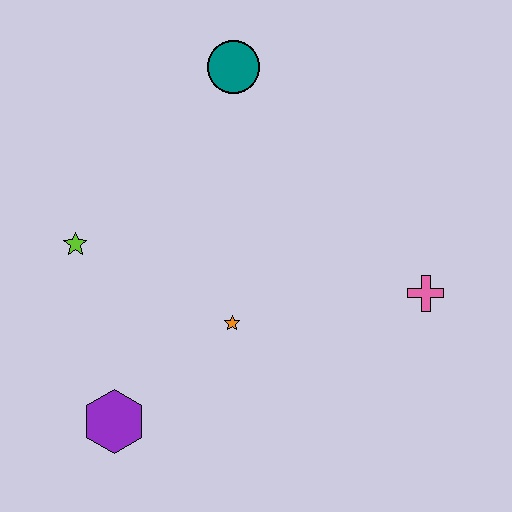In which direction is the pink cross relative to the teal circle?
The pink cross is below the teal circle.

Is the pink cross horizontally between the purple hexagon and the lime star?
No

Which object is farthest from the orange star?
The teal circle is farthest from the orange star.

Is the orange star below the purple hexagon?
No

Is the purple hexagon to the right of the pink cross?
No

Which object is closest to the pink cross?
The orange star is closest to the pink cross.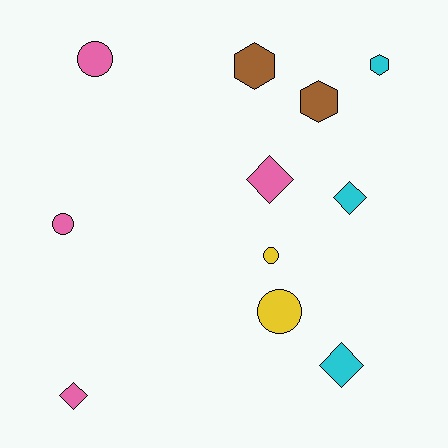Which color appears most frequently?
Pink, with 4 objects.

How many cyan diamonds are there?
There are 2 cyan diamonds.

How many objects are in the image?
There are 11 objects.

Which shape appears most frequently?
Diamond, with 4 objects.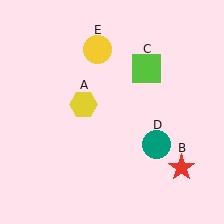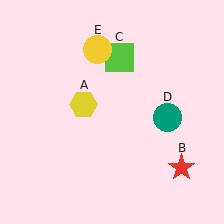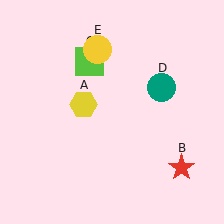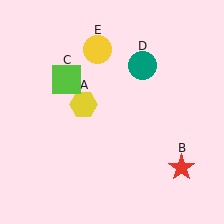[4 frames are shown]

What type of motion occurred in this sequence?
The lime square (object C), teal circle (object D) rotated counterclockwise around the center of the scene.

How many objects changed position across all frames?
2 objects changed position: lime square (object C), teal circle (object D).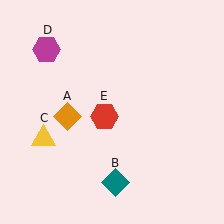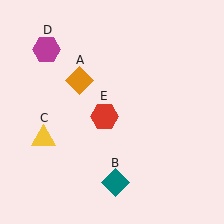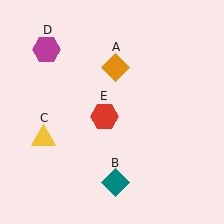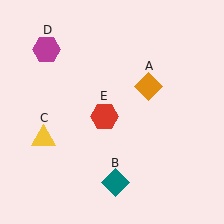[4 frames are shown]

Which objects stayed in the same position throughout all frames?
Teal diamond (object B) and yellow triangle (object C) and magenta hexagon (object D) and red hexagon (object E) remained stationary.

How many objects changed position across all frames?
1 object changed position: orange diamond (object A).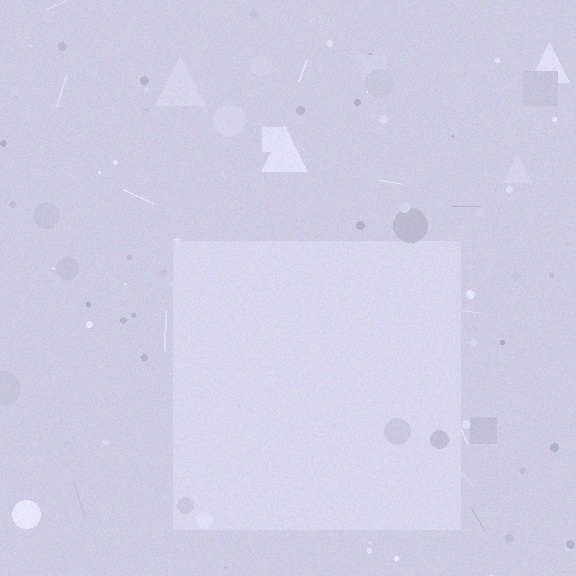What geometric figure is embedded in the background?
A square is embedded in the background.